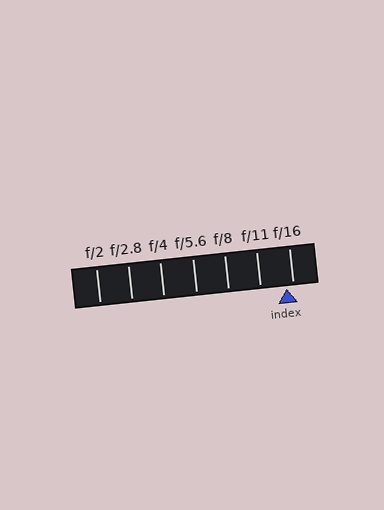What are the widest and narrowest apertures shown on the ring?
The widest aperture shown is f/2 and the narrowest is f/16.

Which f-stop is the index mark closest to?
The index mark is closest to f/16.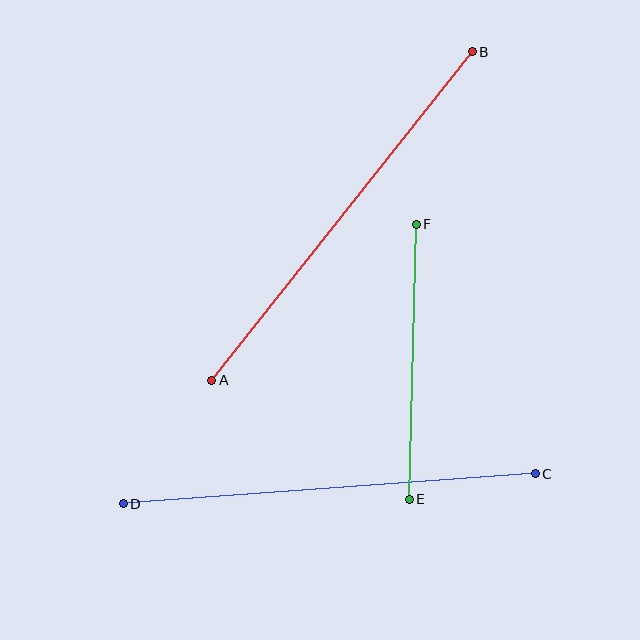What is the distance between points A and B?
The distance is approximately 419 pixels.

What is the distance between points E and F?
The distance is approximately 275 pixels.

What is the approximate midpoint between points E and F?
The midpoint is at approximately (413, 362) pixels.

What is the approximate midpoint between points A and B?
The midpoint is at approximately (342, 216) pixels.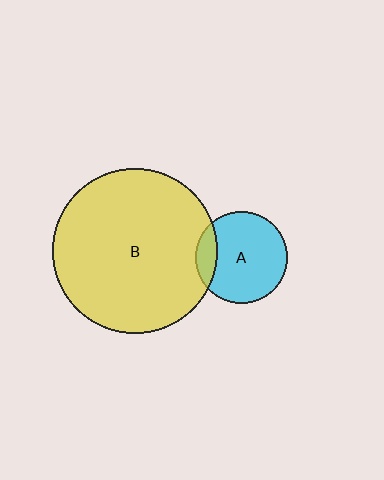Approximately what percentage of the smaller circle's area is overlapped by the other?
Approximately 15%.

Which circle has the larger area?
Circle B (yellow).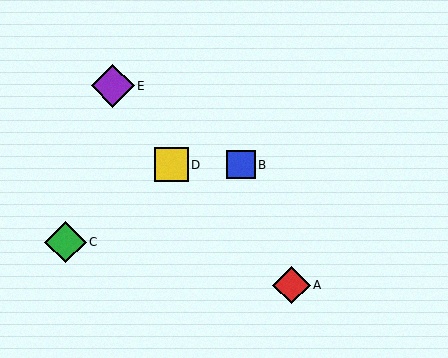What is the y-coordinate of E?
Object E is at y≈86.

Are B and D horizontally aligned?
Yes, both are at y≈165.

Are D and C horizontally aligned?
No, D is at y≈165 and C is at y≈242.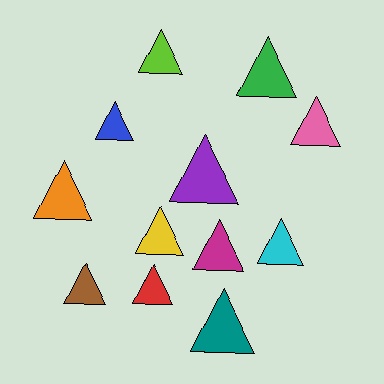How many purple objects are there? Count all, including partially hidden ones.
There is 1 purple object.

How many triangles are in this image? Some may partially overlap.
There are 12 triangles.